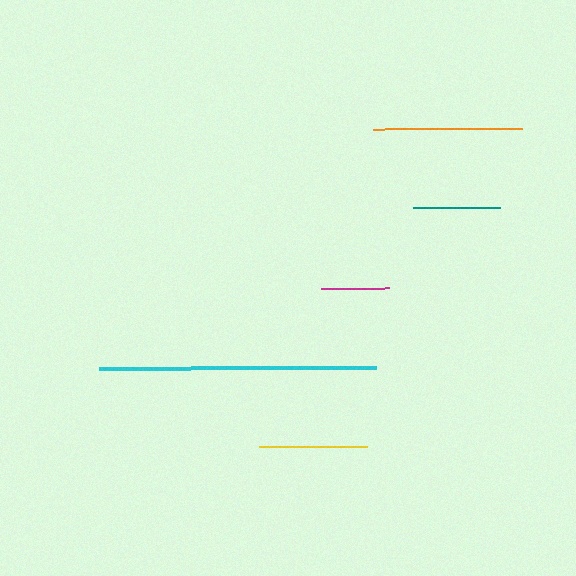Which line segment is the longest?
The cyan line is the longest at approximately 277 pixels.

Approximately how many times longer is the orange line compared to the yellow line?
The orange line is approximately 1.4 times the length of the yellow line.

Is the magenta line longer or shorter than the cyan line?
The cyan line is longer than the magenta line.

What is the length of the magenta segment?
The magenta segment is approximately 68 pixels long.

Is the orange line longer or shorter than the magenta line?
The orange line is longer than the magenta line.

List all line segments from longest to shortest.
From longest to shortest: cyan, orange, yellow, teal, magenta.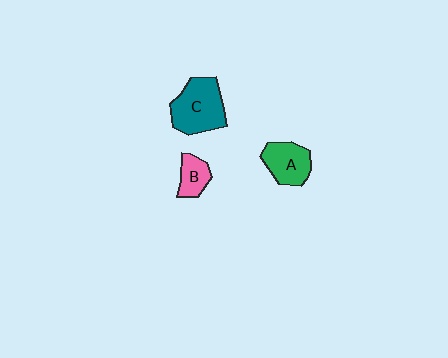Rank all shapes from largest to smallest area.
From largest to smallest: C (teal), A (green), B (pink).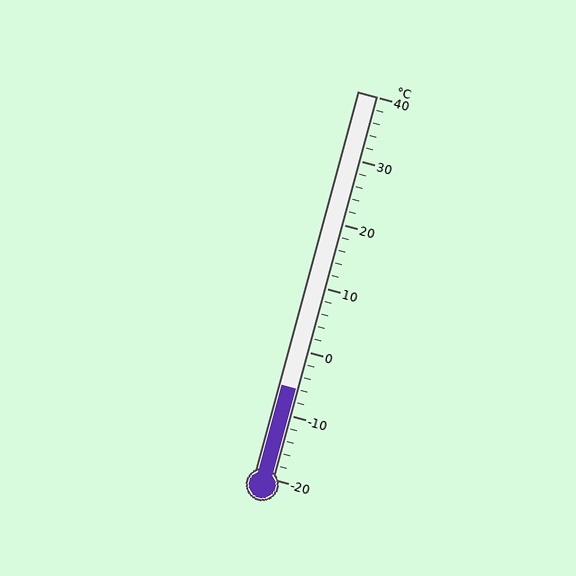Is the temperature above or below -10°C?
The temperature is above -10°C.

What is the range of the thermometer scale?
The thermometer scale ranges from -20°C to 40°C.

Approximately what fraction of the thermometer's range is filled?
The thermometer is filled to approximately 25% of its range.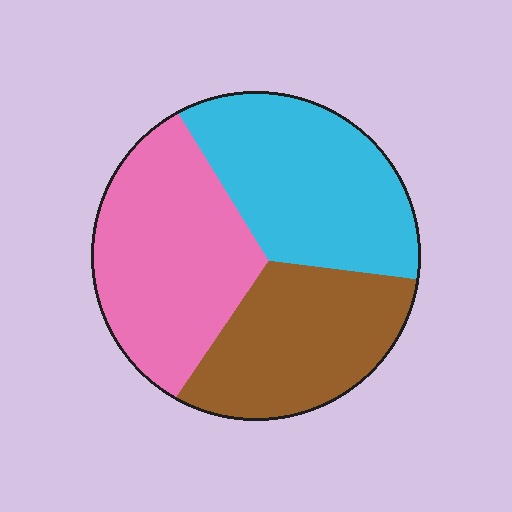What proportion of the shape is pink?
Pink covers about 35% of the shape.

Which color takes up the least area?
Brown, at roughly 30%.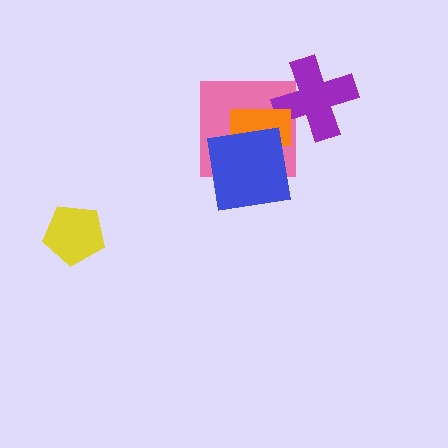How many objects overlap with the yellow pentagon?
0 objects overlap with the yellow pentagon.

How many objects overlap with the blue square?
2 objects overlap with the blue square.